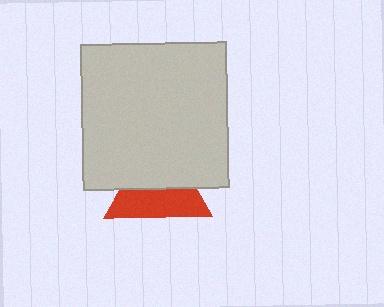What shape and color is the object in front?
The object in front is a light gray square.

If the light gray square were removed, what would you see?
You would see the complete red triangle.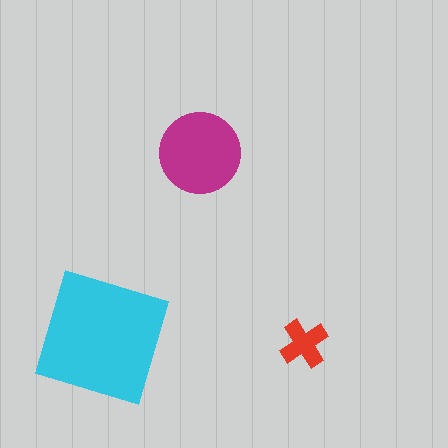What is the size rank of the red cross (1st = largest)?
3rd.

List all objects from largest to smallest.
The cyan square, the magenta circle, the red cross.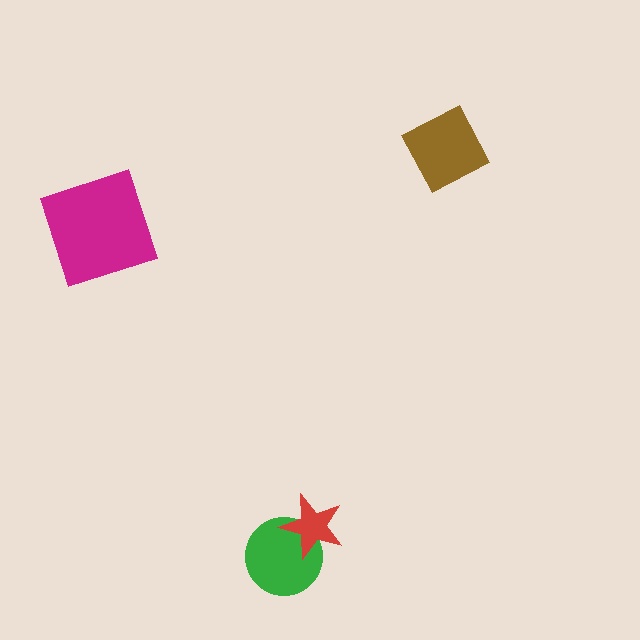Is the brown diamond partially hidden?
No, no other shape covers it.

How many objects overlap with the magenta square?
0 objects overlap with the magenta square.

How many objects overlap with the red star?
1 object overlaps with the red star.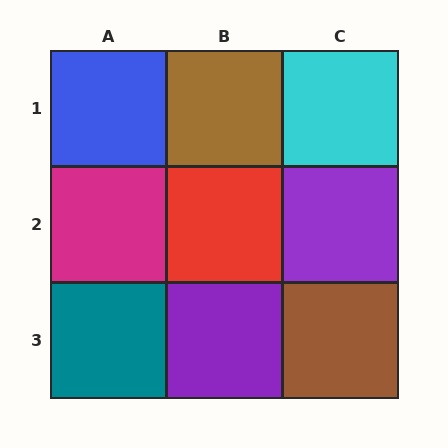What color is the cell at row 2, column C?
Purple.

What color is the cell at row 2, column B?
Red.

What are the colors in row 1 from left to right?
Blue, brown, cyan.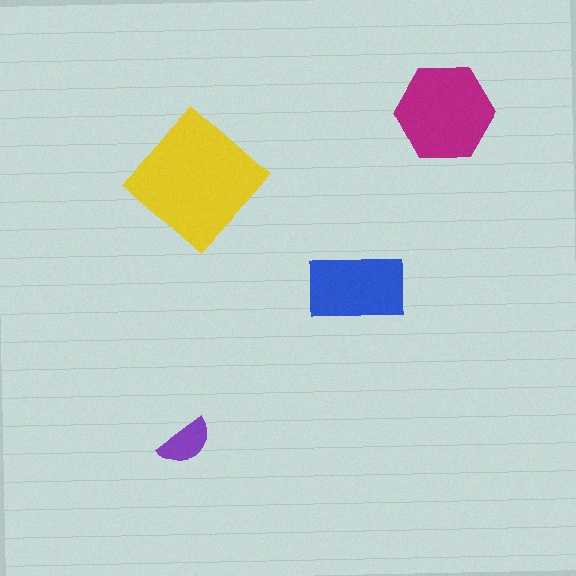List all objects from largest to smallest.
The yellow diamond, the magenta hexagon, the blue rectangle, the purple semicircle.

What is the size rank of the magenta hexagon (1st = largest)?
2nd.